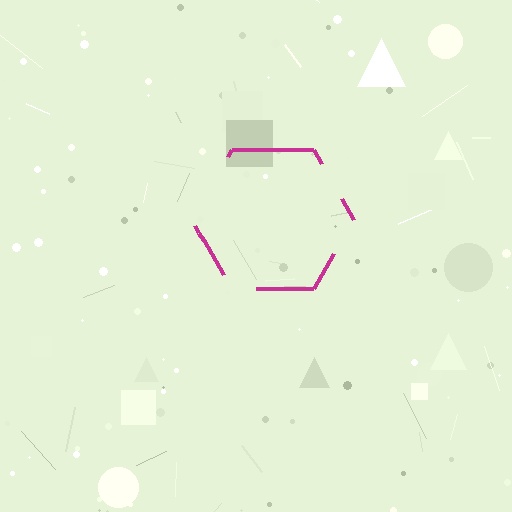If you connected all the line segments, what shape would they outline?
They would outline a hexagon.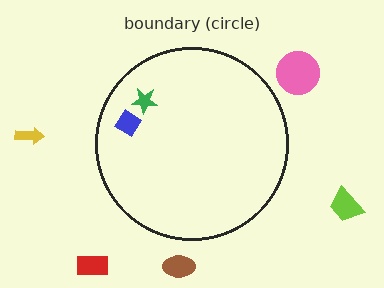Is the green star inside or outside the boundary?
Inside.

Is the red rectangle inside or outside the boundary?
Outside.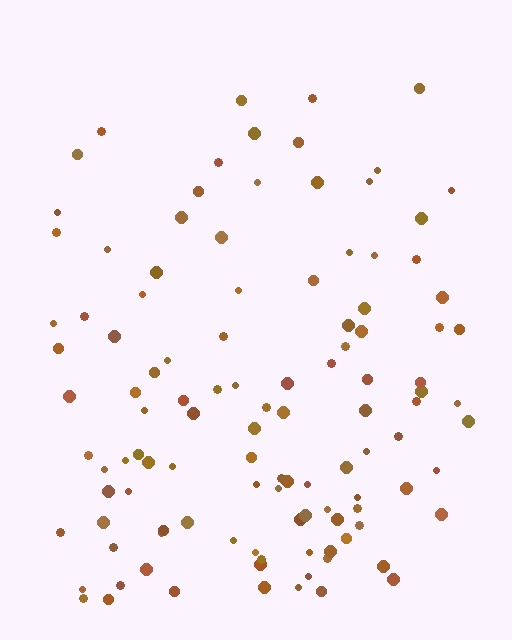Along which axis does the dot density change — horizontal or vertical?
Vertical.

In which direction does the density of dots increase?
From top to bottom, with the bottom side densest.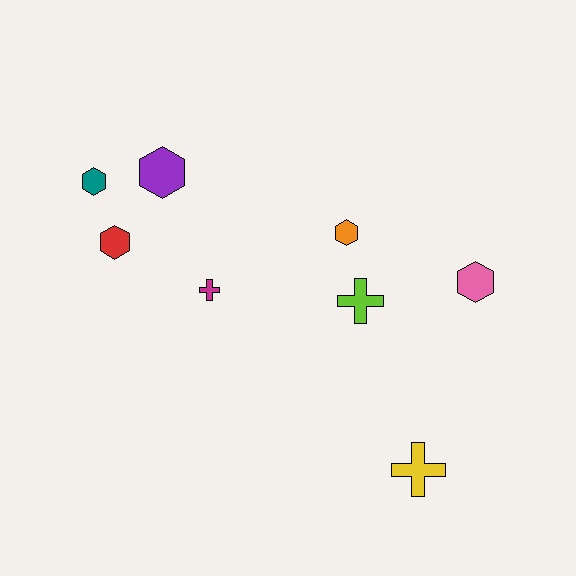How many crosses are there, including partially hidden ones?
There are 3 crosses.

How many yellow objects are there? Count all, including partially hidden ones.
There is 1 yellow object.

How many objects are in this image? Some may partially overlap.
There are 8 objects.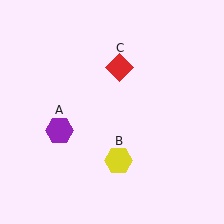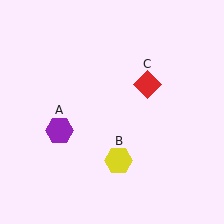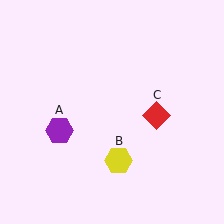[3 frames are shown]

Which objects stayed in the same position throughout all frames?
Purple hexagon (object A) and yellow hexagon (object B) remained stationary.